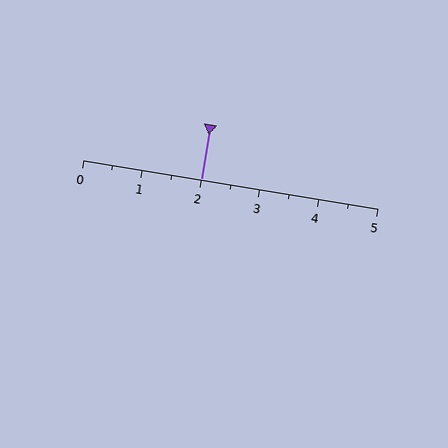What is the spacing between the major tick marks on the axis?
The major ticks are spaced 1 apart.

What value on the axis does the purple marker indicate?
The marker indicates approximately 2.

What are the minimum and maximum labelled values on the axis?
The axis runs from 0 to 5.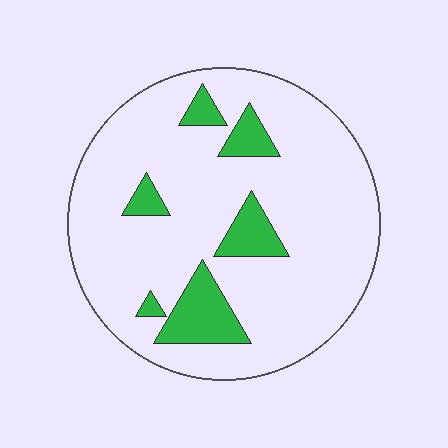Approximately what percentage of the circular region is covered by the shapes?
Approximately 15%.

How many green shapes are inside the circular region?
6.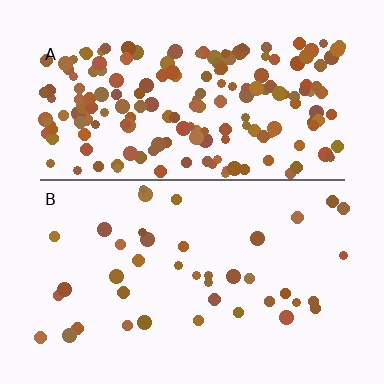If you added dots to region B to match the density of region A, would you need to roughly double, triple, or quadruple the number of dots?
Approximately quadruple.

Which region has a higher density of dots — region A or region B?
A (the top).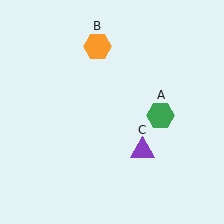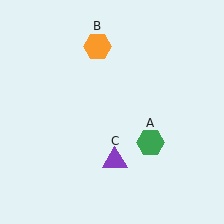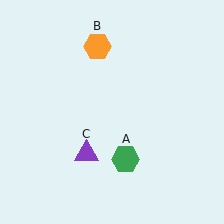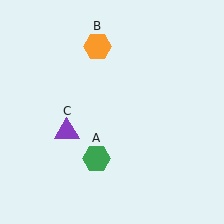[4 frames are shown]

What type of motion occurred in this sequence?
The green hexagon (object A), purple triangle (object C) rotated clockwise around the center of the scene.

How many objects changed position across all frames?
2 objects changed position: green hexagon (object A), purple triangle (object C).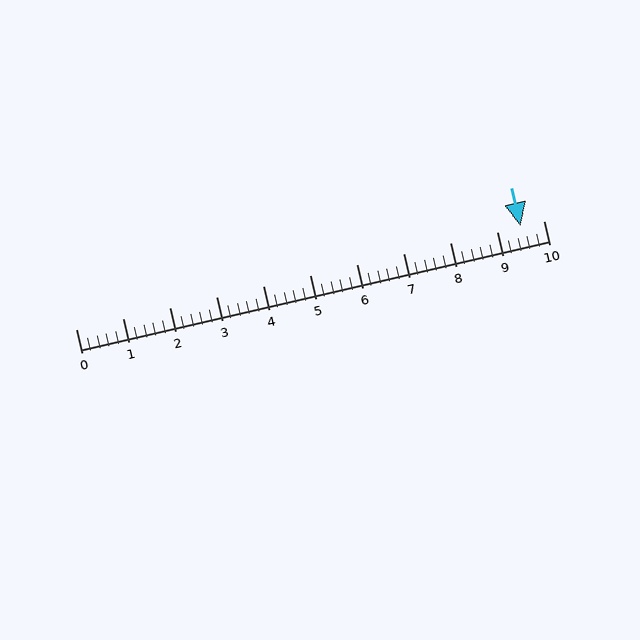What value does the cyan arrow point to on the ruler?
The cyan arrow points to approximately 9.5.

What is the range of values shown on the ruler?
The ruler shows values from 0 to 10.